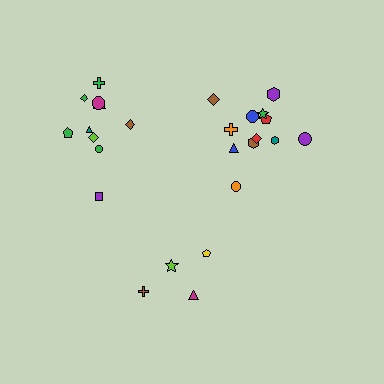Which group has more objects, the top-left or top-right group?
The top-right group.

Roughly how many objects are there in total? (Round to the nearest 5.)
Roughly 25 objects in total.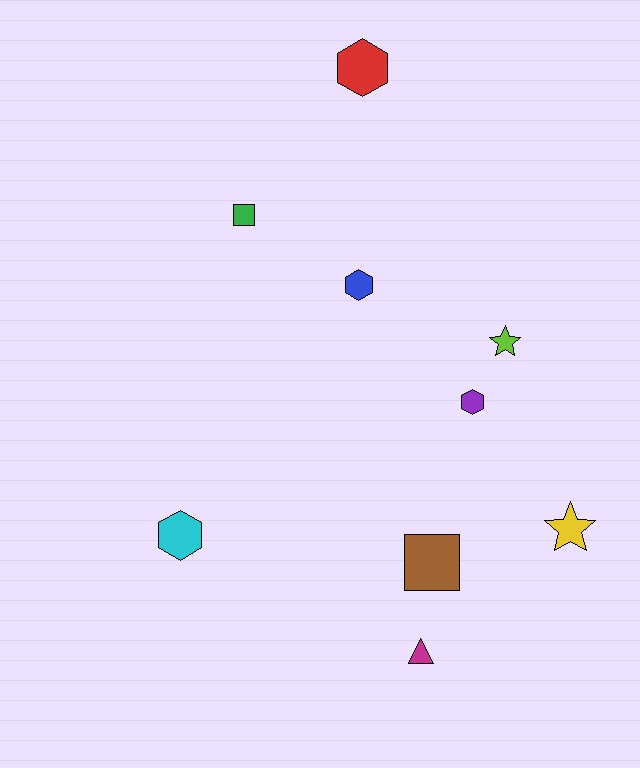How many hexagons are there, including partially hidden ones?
There are 4 hexagons.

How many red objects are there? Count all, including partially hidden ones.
There is 1 red object.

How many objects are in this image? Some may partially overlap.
There are 9 objects.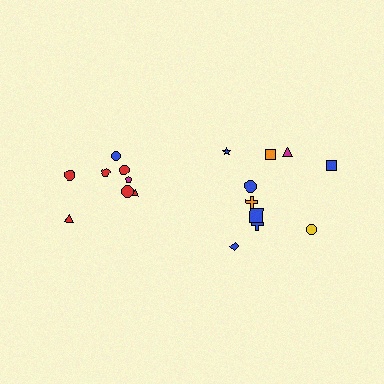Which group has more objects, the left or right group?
The right group.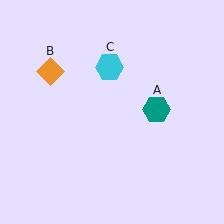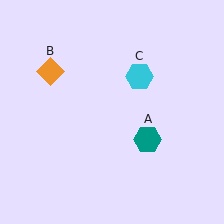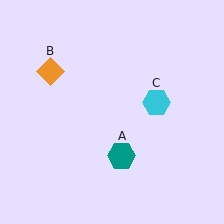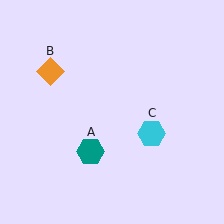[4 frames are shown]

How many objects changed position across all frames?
2 objects changed position: teal hexagon (object A), cyan hexagon (object C).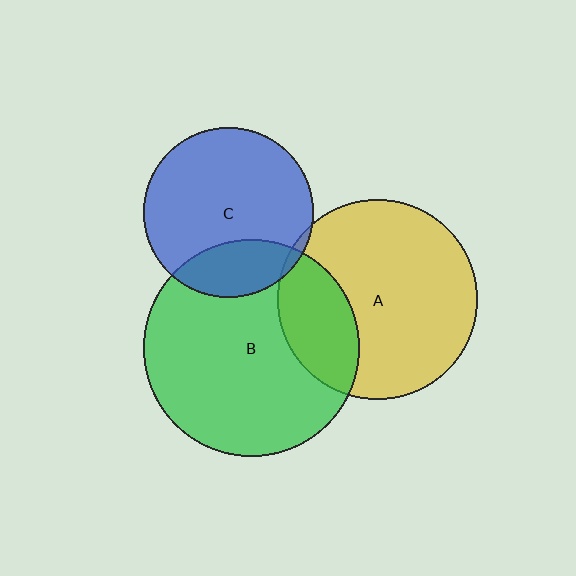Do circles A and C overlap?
Yes.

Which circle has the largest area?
Circle B (green).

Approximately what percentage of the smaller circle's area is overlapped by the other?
Approximately 5%.